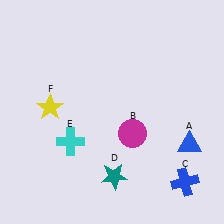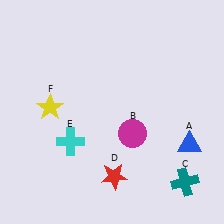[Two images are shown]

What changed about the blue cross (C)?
In Image 1, C is blue. In Image 2, it changed to teal.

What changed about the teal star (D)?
In Image 1, D is teal. In Image 2, it changed to red.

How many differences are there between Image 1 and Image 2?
There are 2 differences between the two images.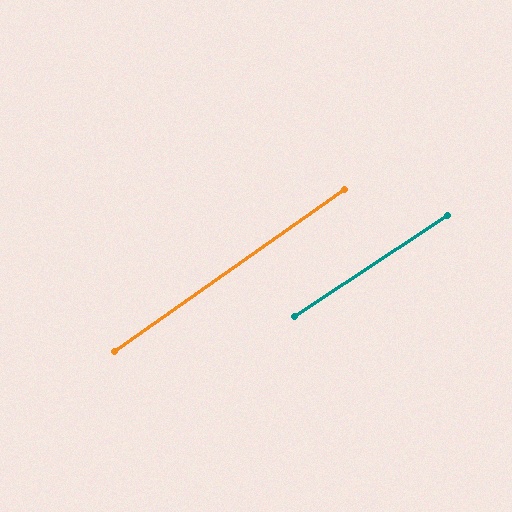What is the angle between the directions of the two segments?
Approximately 2 degrees.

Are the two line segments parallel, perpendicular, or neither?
Parallel — their directions differ by only 1.7°.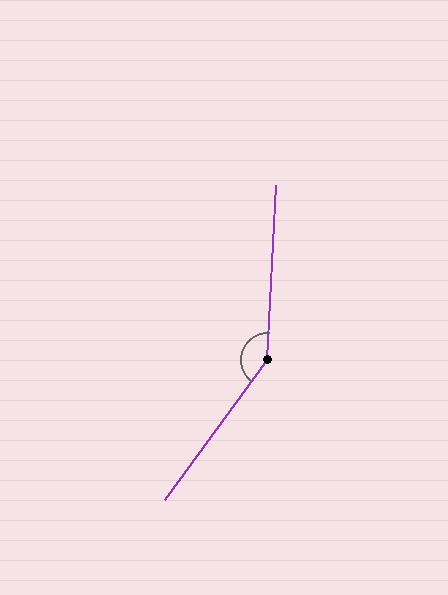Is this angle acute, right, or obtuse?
It is obtuse.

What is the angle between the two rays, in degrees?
Approximately 146 degrees.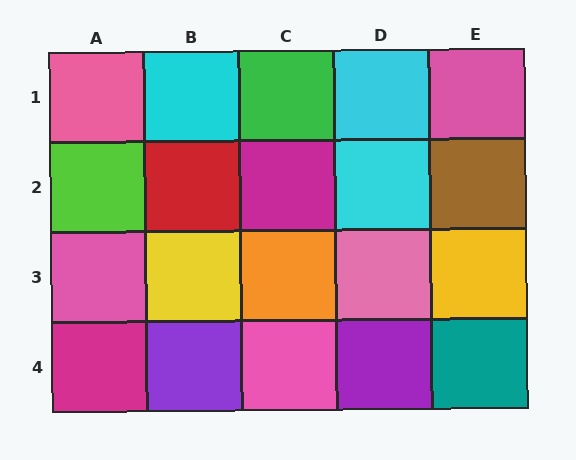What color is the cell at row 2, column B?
Red.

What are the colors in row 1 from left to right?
Pink, cyan, green, cyan, pink.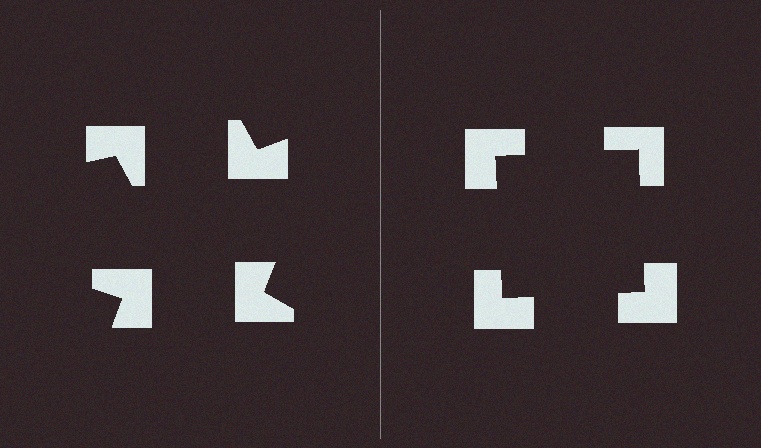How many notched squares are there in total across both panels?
8 — 4 on each side.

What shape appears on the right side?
An illusory square.